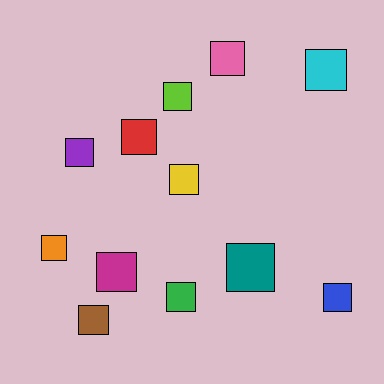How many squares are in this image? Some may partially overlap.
There are 12 squares.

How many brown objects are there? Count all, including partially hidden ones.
There is 1 brown object.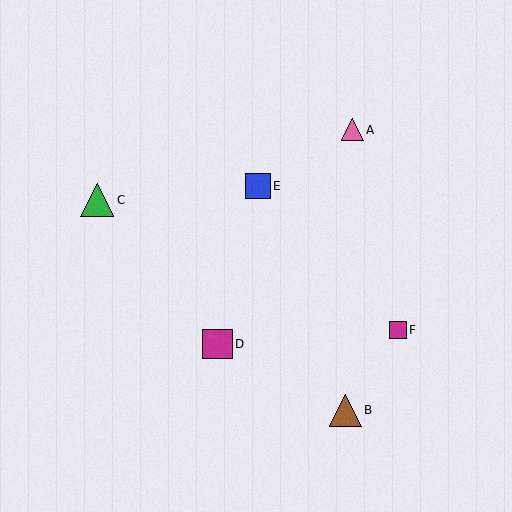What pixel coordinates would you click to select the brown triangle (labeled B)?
Click at (345, 410) to select the brown triangle B.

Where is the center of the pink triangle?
The center of the pink triangle is at (352, 130).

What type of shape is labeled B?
Shape B is a brown triangle.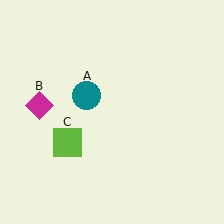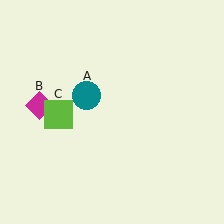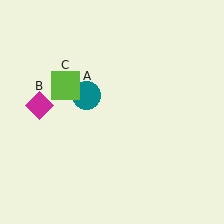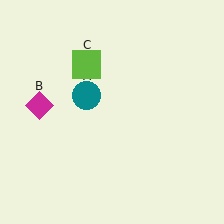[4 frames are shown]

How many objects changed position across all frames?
1 object changed position: lime square (object C).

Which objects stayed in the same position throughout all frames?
Teal circle (object A) and magenta diamond (object B) remained stationary.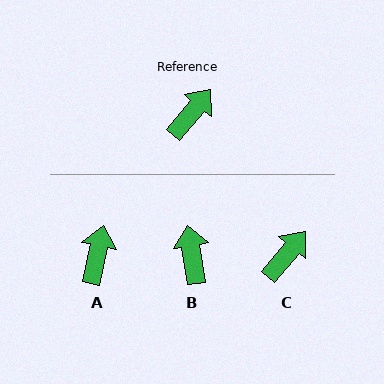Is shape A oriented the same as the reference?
No, it is off by about 28 degrees.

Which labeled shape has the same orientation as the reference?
C.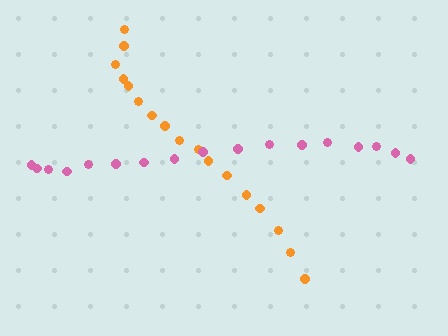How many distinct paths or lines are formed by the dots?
There are 2 distinct paths.